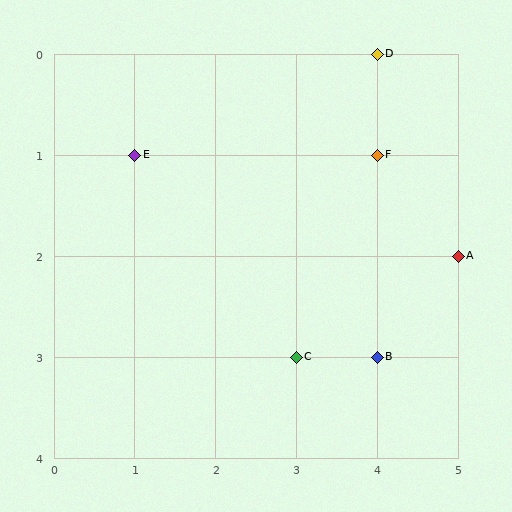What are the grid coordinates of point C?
Point C is at grid coordinates (3, 3).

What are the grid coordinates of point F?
Point F is at grid coordinates (4, 1).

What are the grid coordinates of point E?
Point E is at grid coordinates (1, 1).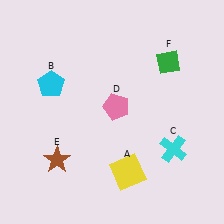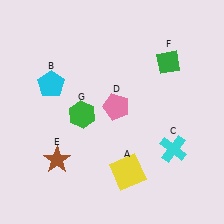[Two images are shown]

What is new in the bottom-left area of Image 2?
A green hexagon (G) was added in the bottom-left area of Image 2.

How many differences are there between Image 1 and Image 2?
There is 1 difference between the two images.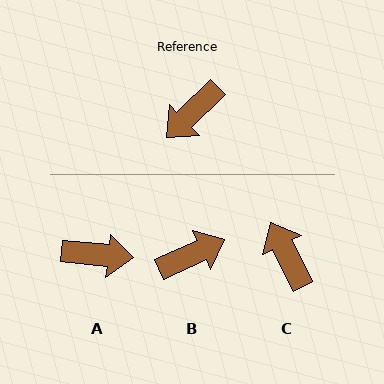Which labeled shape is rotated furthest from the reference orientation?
B, about 160 degrees away.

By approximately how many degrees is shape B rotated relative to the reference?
Approximately 160 degrees counter-clockwise.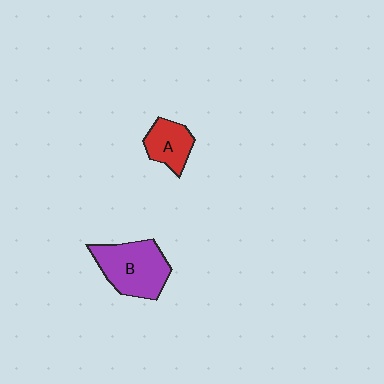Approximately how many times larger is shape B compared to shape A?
Approximately 1.8 times.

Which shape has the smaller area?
Shape A (red).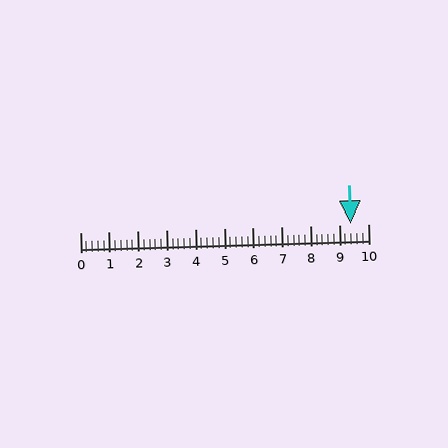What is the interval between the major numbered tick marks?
The major tick marks are spaced 1 units apart.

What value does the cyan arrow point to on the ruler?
The cyan arrow points to approximately 9.4.